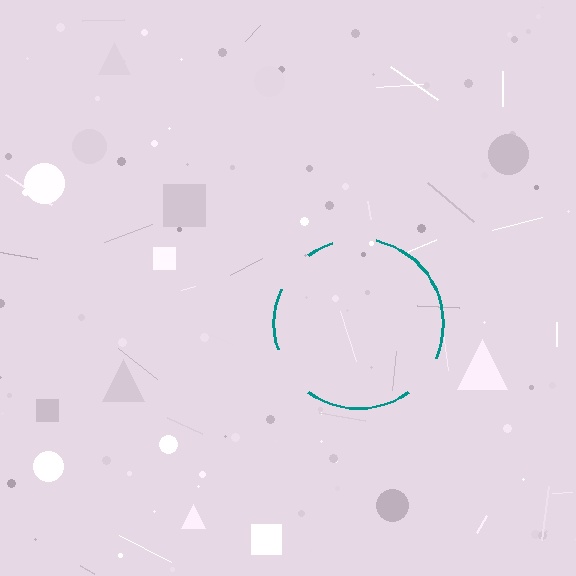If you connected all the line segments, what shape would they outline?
They would outline a circle.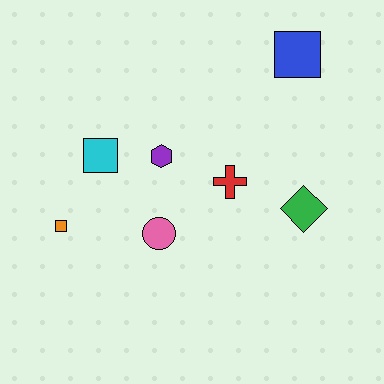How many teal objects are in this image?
There are no teal objects.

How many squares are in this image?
There are 3 squares.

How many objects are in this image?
There are 7 objects.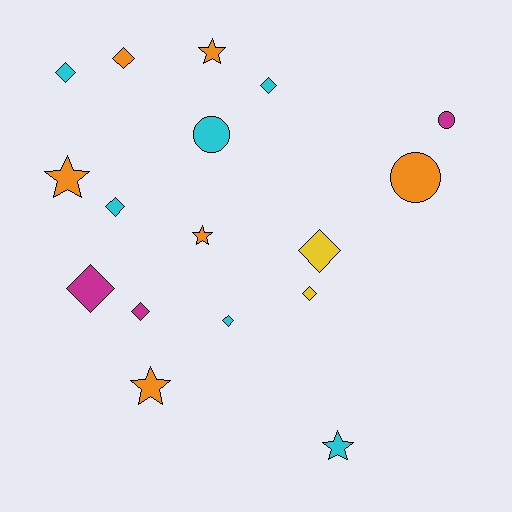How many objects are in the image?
There are 17 objects.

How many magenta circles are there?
There is 1 magenta circle.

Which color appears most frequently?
Orange, with 6 objects.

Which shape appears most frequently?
Diamond, with 9 objects.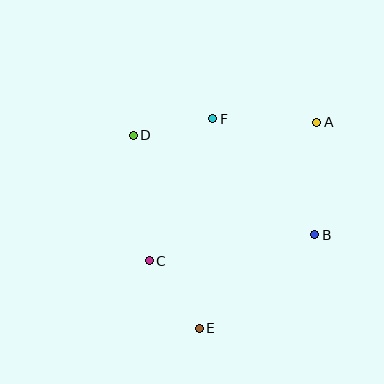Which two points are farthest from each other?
Points A and E are farthest from each other.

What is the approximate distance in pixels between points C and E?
The distance between C and E is approximately 84 pixels.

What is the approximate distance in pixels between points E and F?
The distance between E and F is approximately 210 pixels.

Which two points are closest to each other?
Points D and F are closest to each other.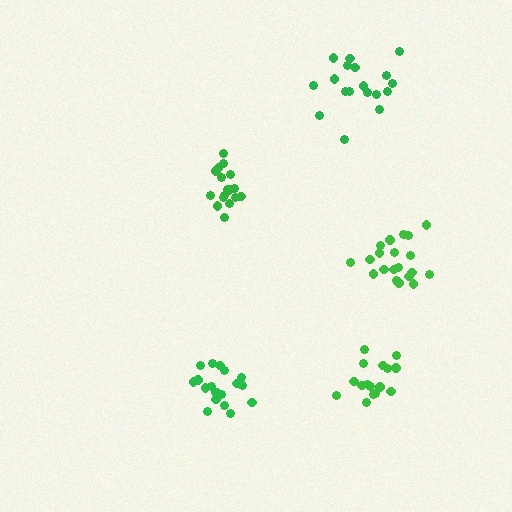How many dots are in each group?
Group 1: 16 dots, Group 2: 17 dots, Group 3: 19 dots, Group 4: 20 dots, Group 5: 18 dots (90 total).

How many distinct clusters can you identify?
There are 5 distinct clusters.